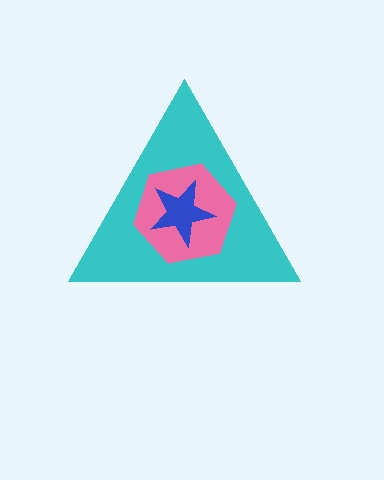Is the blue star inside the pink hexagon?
Yes.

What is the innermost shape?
The blue star.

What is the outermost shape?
The cyan triangle.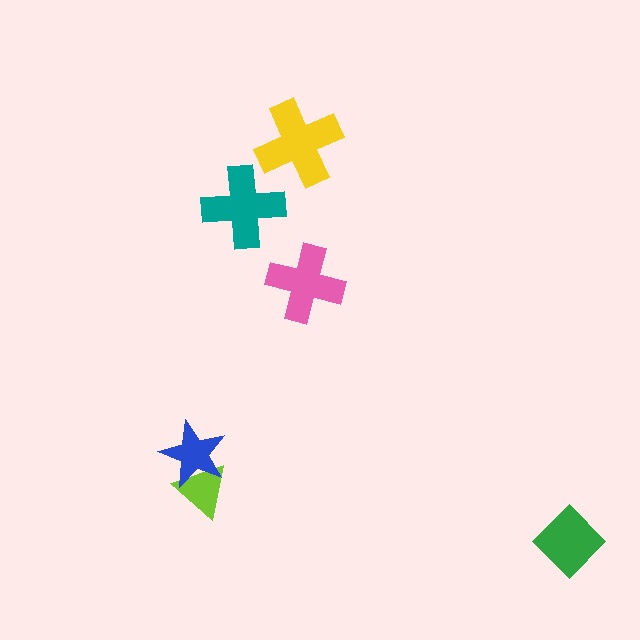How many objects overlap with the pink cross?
0 objects overlap with the pink cross.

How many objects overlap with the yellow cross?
0 objects overlap with the yellow cross.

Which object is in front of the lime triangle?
The blue star is in front of the lime triangle.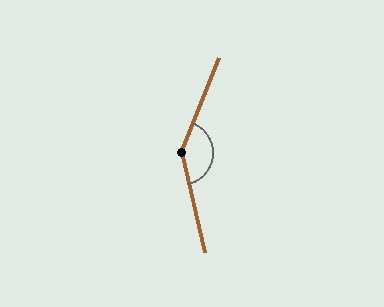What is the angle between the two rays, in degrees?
Approximately 145 degrees.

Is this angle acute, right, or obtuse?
It is obtuse.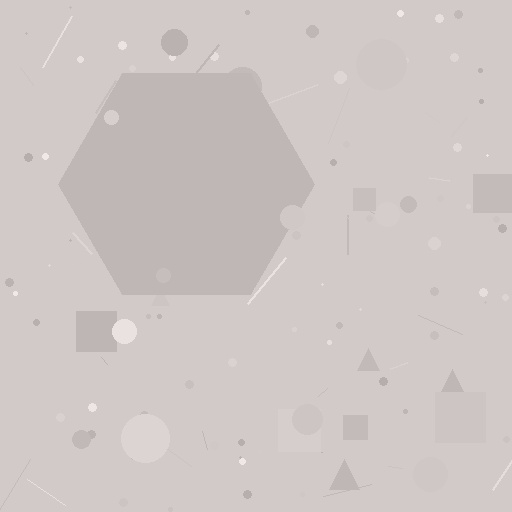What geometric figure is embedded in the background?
A hexagon is embedded in the background.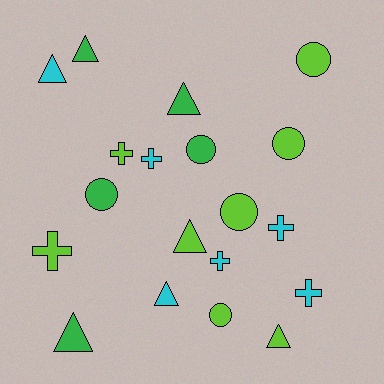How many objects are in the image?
There are 19 objects.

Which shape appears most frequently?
Triangle, with 7 objects.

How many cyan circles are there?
There are no cyan circles.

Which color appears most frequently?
Lime, with 8 objects.